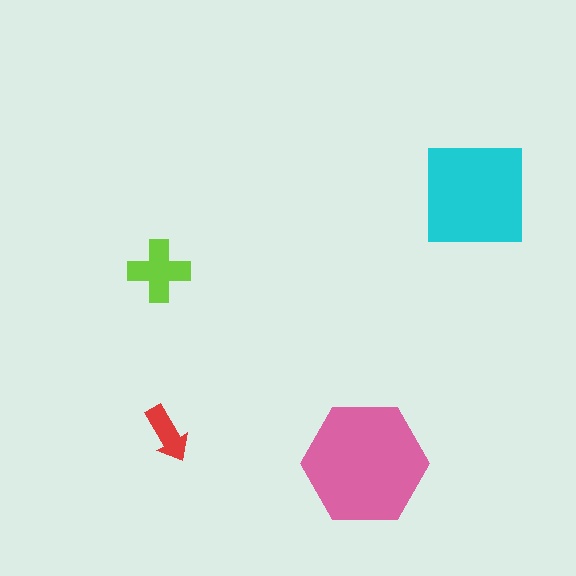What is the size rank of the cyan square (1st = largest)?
2nd.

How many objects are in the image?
There are 4 objects in the image.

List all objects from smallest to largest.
The red arrow, the lime cross, the cyan square, the pink hexagon.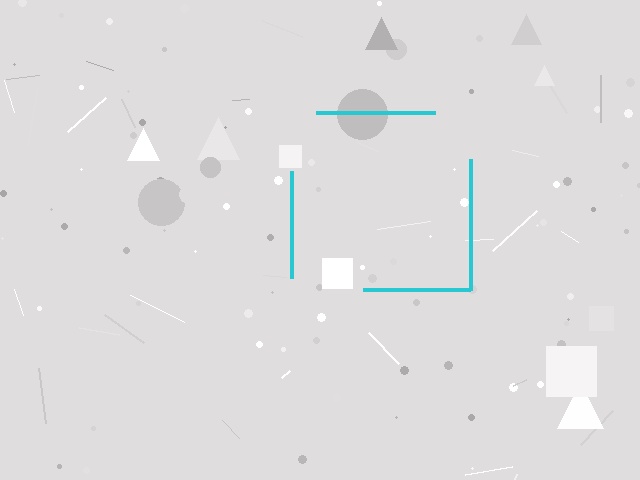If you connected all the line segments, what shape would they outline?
They would outline a square.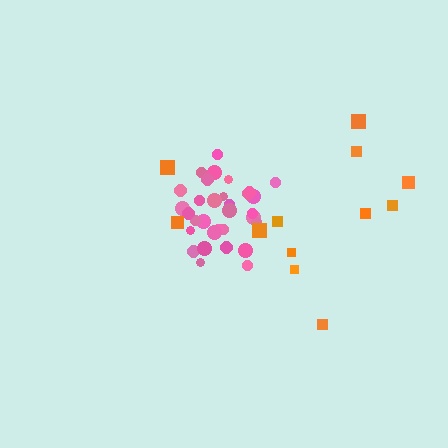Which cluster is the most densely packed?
Pink.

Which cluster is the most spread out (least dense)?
Orange.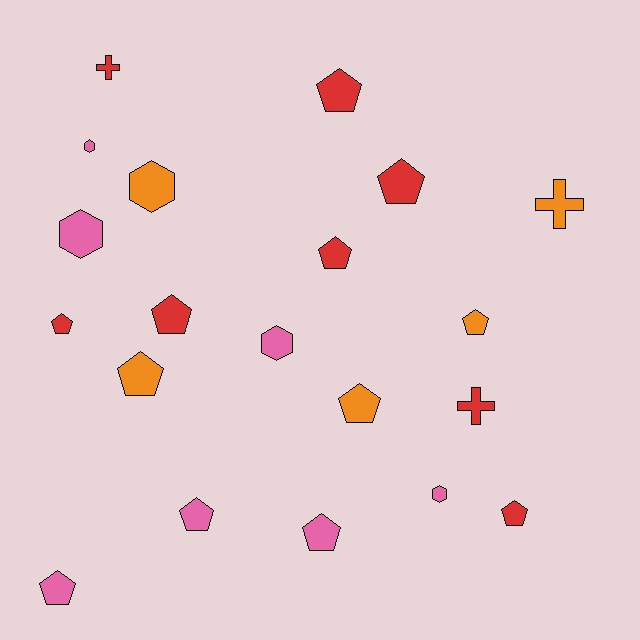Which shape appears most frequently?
Pentagon, with 12 objects.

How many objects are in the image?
There are 20 objects.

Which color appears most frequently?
Red, with 8 objects.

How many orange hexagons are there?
There is 1 orange hexagon.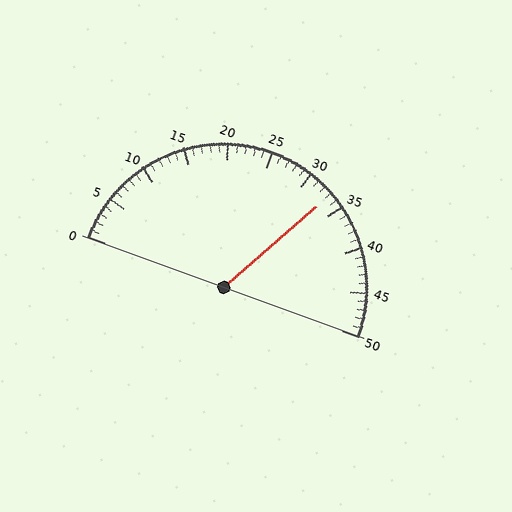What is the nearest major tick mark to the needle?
The nearest major tick mark is 35.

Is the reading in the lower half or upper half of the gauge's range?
The reading is in the upper half of the range (0 to 50).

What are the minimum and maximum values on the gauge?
The gauge ranges from 0 to 50.